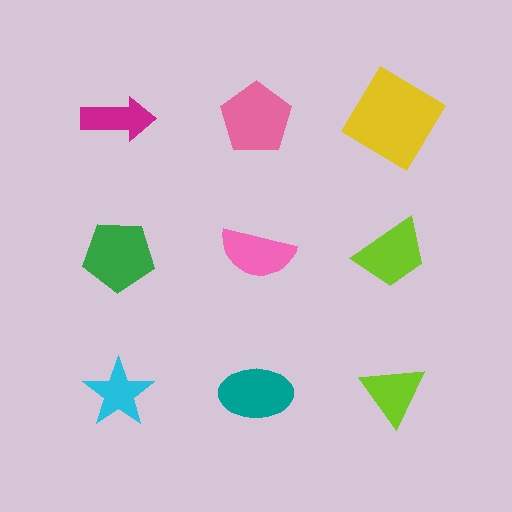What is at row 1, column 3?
A yellow diamond.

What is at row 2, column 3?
A lime trapezoid.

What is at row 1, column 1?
A magenta arrow.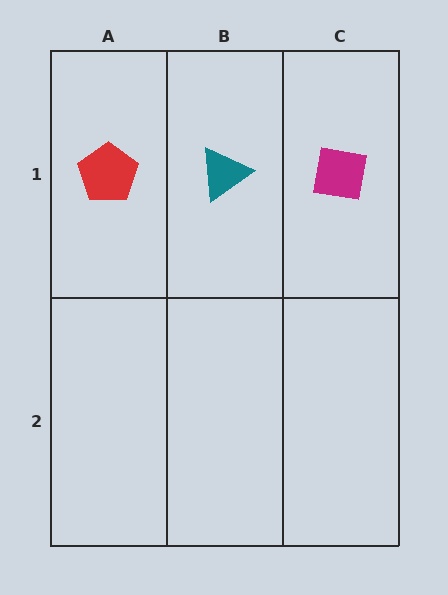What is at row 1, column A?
A red pentagon.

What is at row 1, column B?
A teal triangle.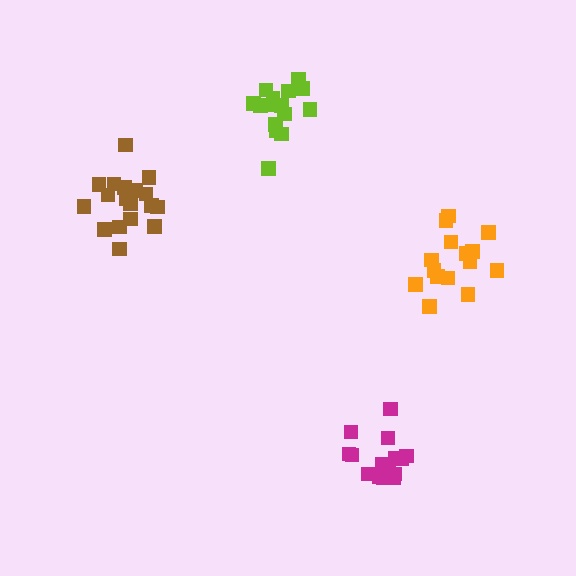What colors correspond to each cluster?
The clusters are colored: magenta, lime, orange, brown.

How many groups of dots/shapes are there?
There are 4 groups.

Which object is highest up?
The lime cluster is topmost.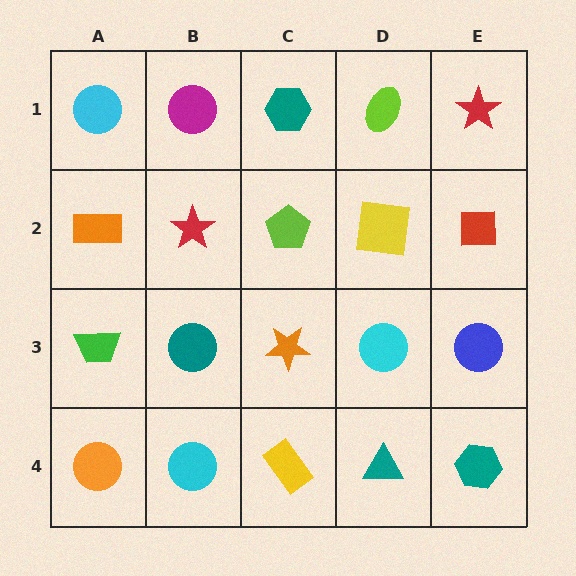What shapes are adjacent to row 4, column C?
An orange star (row 3, column C), a cyan circle (row 4, column B), a teal triangle (row 4, column D).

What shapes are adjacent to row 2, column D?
A lime ellipse (row 1, column D), a cyan circle (row 3, column D), a lime pentagon (row 2, column C), a red square (row 2, column E).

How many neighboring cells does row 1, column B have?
3.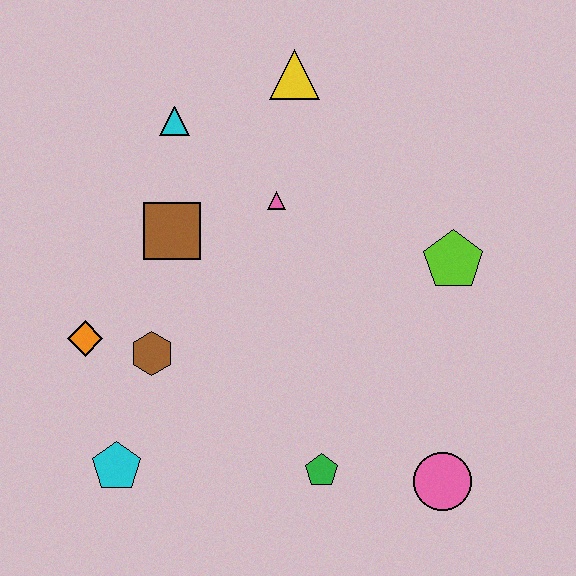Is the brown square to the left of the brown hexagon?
No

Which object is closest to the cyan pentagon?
The brown hexagon is closest to the cyan pentagon.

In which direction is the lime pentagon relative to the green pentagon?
The lime pentagon is above the green pentagon.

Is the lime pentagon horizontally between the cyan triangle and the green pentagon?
No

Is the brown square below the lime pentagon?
No